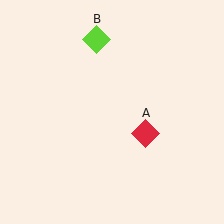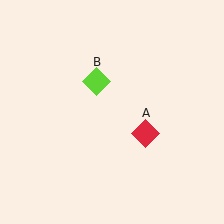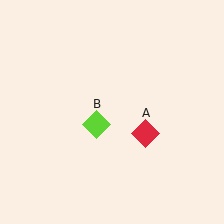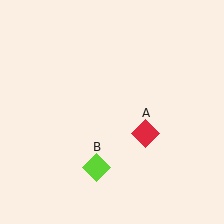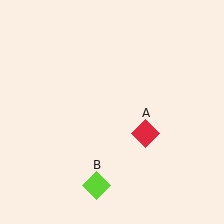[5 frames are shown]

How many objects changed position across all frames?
1 object changed position: lime diamond (object B).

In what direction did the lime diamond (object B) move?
The lime diamond (object B) moved down.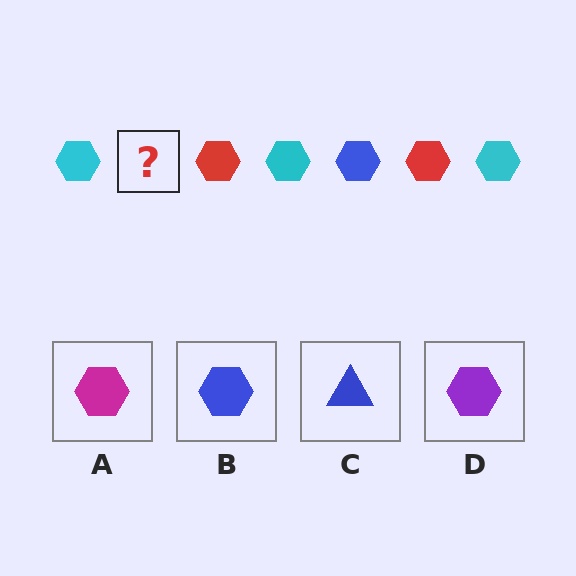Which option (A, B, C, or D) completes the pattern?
B.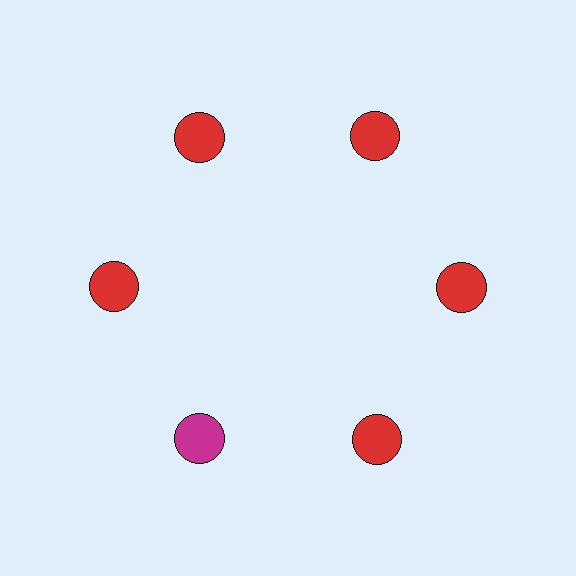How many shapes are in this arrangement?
There are 6 shapes arranged in a ring pattern.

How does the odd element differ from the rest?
It has a different color: magenta instead of red.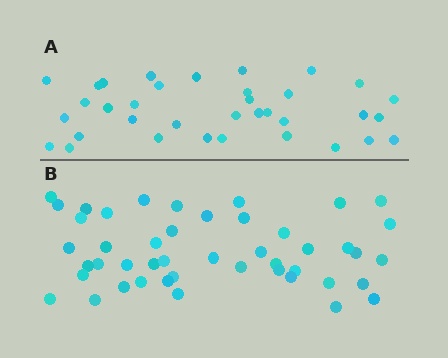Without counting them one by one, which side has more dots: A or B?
Region B (the bottom region) has more dots.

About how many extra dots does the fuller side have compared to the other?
Region B has roughly 12 or so more dots than region A.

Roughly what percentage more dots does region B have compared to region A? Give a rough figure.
About 30% more.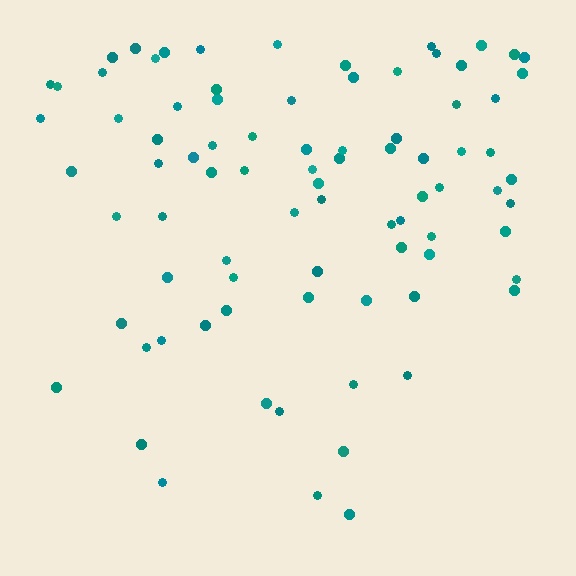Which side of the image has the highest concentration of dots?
The top.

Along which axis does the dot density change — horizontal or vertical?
Vertical.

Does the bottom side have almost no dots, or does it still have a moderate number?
Still a moderate number, just noticeably fewer than the top.